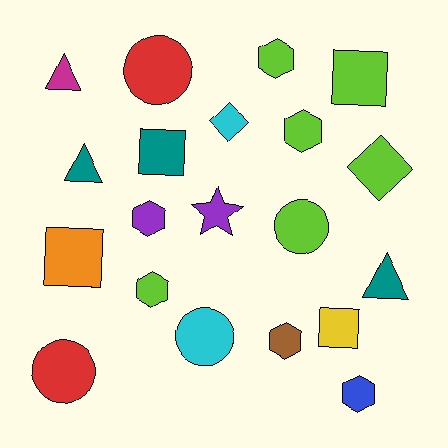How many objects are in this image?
There are 20 objects.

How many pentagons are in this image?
There are no pentagons.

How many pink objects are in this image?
There are no pink objects.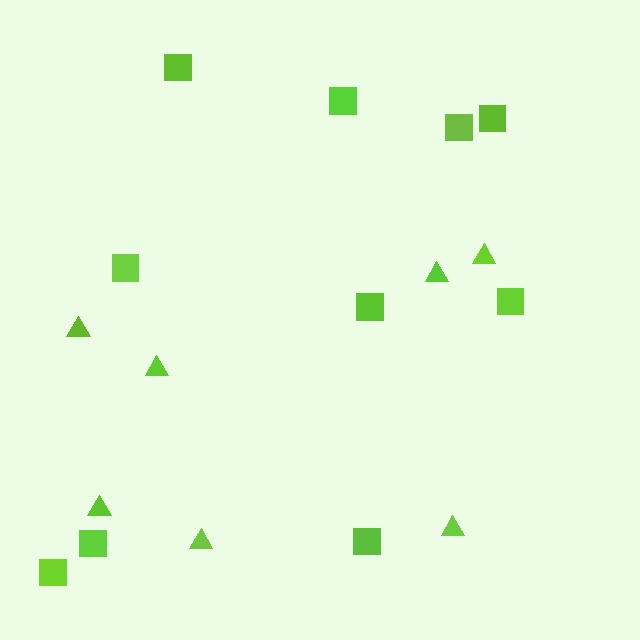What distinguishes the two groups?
There are 2 groups: one group of triangles (7) and one group of squares (10).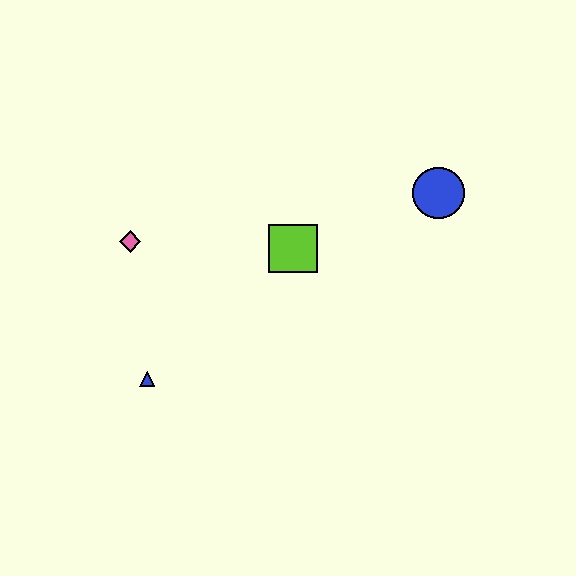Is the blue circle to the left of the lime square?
No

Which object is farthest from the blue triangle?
The blue circle is farthest from the blue triangle.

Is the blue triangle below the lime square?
Yes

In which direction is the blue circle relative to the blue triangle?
The blue circle is to the right of the blue triangle.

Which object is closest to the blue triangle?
The pink diamond is closest to the blue triangle.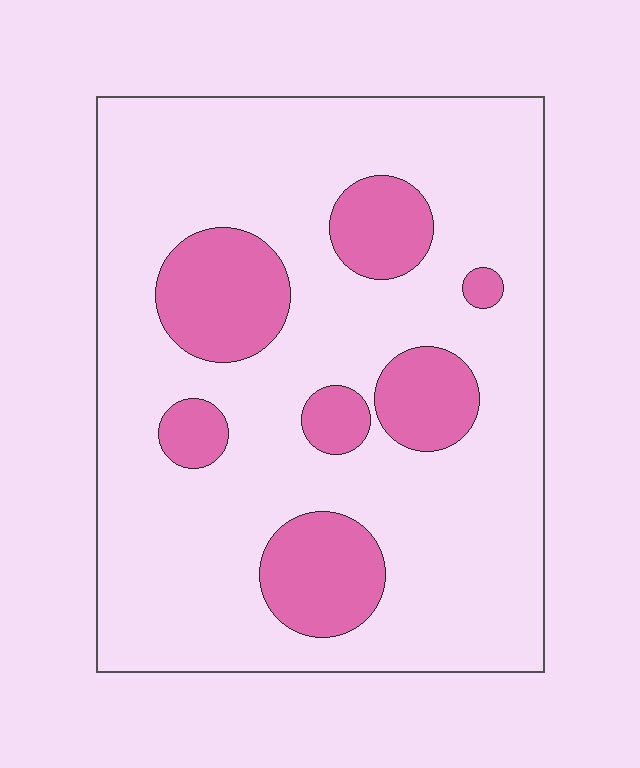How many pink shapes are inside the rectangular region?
7.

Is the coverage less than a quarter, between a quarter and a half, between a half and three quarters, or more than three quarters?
Less than a quarter.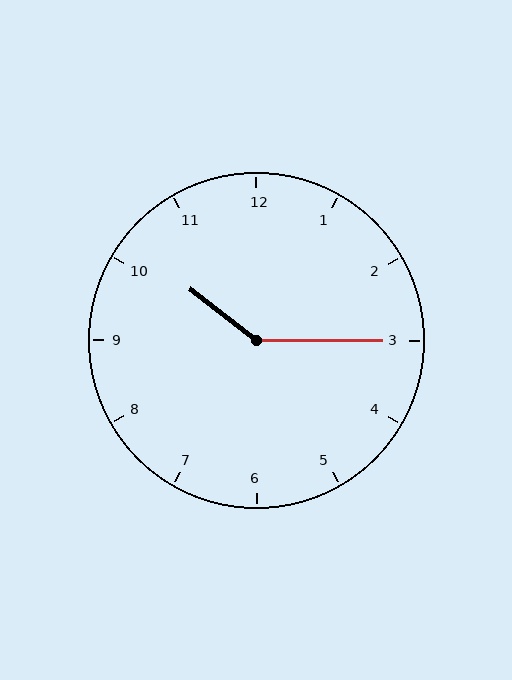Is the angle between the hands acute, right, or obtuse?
It is obtuse.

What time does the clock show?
10:15.